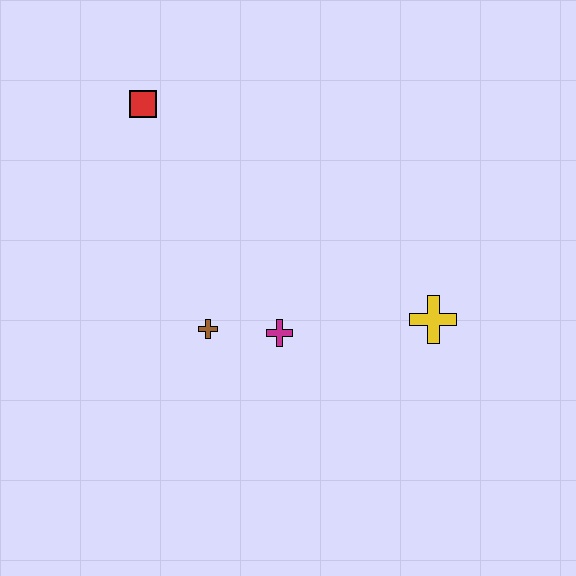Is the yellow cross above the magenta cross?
Yes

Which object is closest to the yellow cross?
The magenta cross is closest to the yellow cross.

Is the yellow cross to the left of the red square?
No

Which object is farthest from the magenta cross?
The red square is farthest from the magenta cross.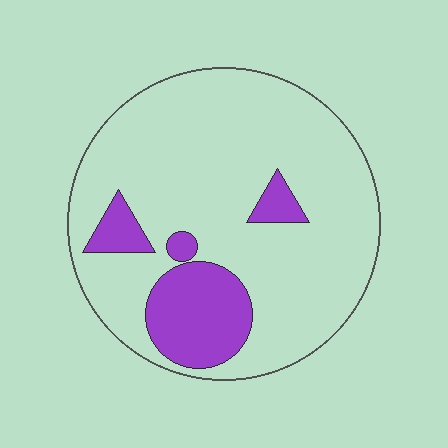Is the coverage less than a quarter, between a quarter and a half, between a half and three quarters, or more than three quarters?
Less than a quarter.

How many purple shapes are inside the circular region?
4.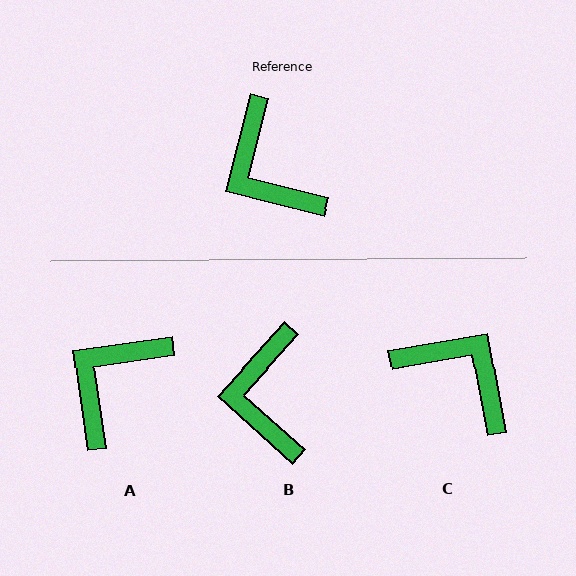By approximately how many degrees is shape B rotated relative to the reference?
Approximately 28 degrees clockwise.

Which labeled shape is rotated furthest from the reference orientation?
C, about 156 degrees away.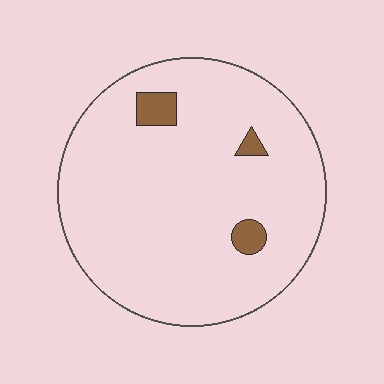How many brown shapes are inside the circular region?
3.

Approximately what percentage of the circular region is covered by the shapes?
Approximately 5%.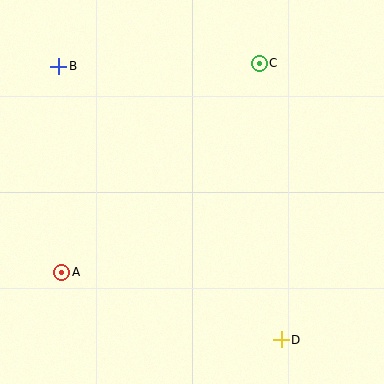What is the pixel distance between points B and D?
The distance between B and D is 352 pixels.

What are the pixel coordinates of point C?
Point C is at (259, 63).